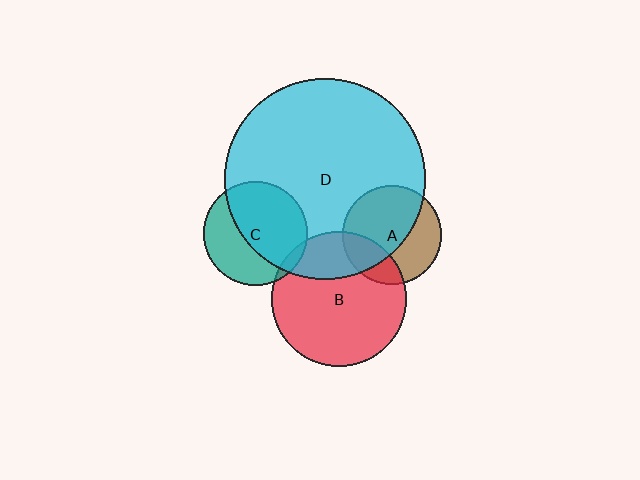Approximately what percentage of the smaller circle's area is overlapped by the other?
Approximately 25%.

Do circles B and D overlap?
Yes.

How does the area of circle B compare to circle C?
Approximately 1.7 times.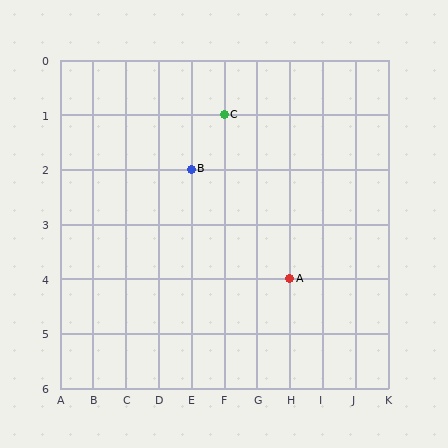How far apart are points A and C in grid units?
Points A and C are 2 columns and 3 rows apart (about 3.6 grid units diagonally).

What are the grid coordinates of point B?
Point B is at grid coordinates (E, 2).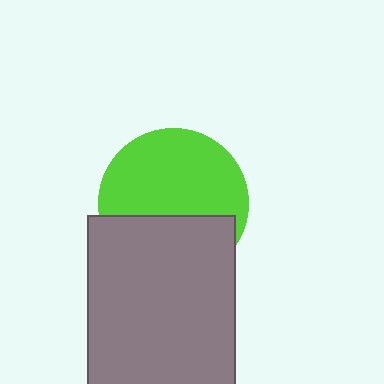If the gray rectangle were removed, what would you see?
You would see the complete lime circle.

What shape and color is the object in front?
The object in front is a gray rectangle.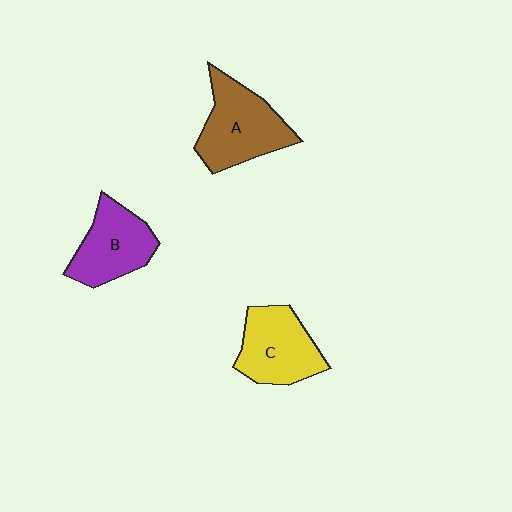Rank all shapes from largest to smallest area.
From largest to smallest: A (brown), C (yellow), B (purple).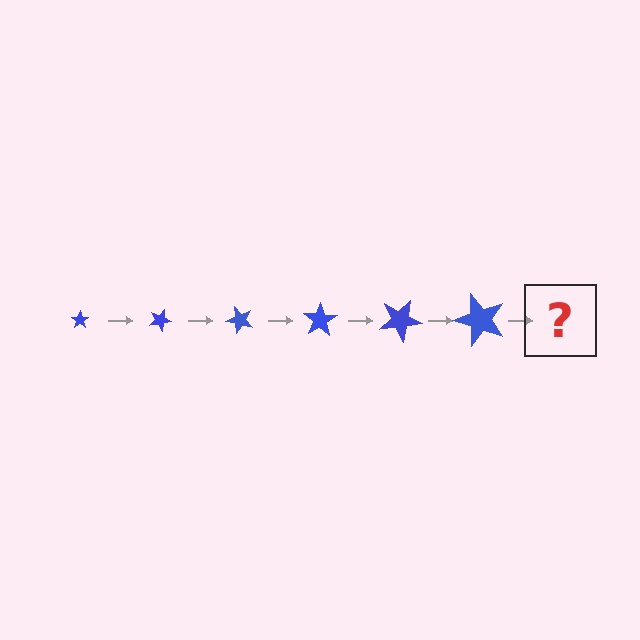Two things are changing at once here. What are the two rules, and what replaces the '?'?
The two rules are that the star grows larger each step and it rotates 25 degrees each step. The '?' should be a star, larger than the previous one and rotated 150 degrees from the start.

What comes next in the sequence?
The next element should be a star, larger than the previous one and rotated 150 degrees from the start.